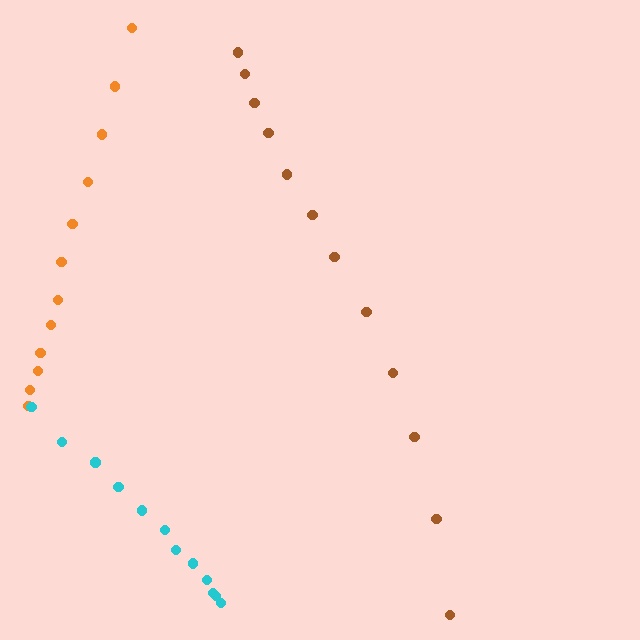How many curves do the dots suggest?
There are 3 distinct paths.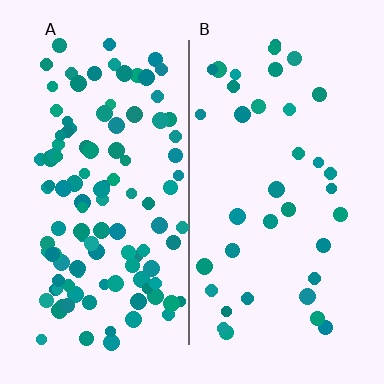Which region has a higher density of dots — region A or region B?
A (the left).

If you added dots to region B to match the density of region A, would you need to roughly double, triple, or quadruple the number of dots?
Approximately triple.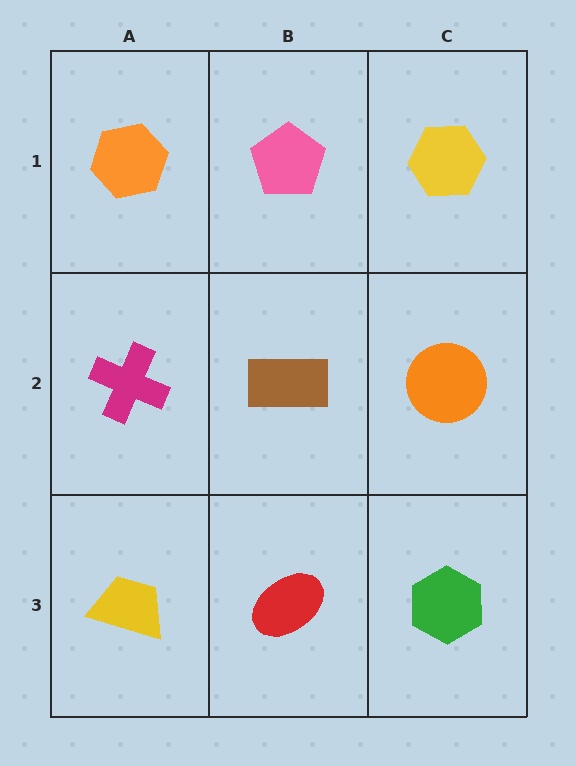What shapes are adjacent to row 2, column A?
An orange hexagon (row 1, column A), a yellow trapezoid (row 3, column A), a brown rectangle (row 2, column B).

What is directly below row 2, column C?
A green hexagon.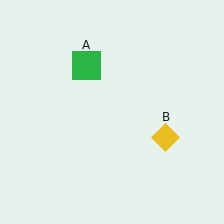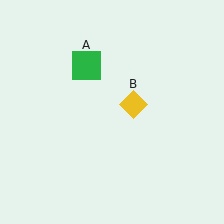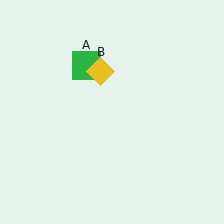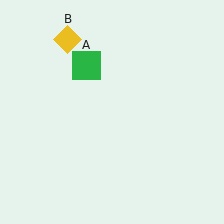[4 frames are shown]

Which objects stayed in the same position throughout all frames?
Green square (object A) remained stationary.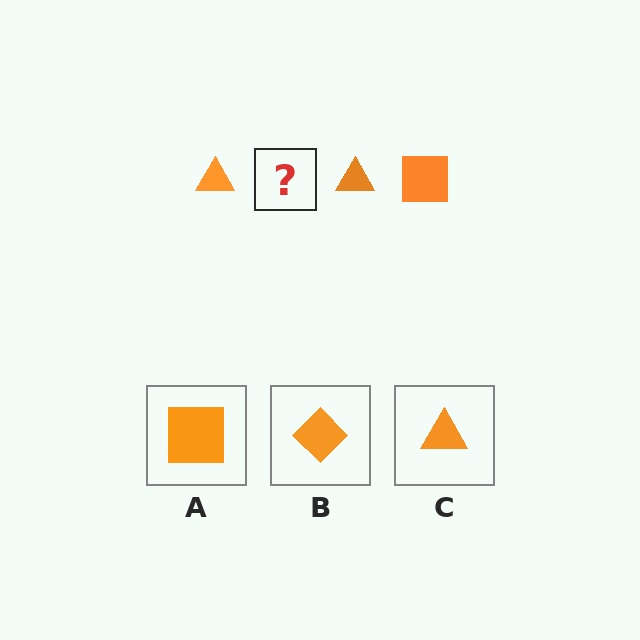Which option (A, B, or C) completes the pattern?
A.